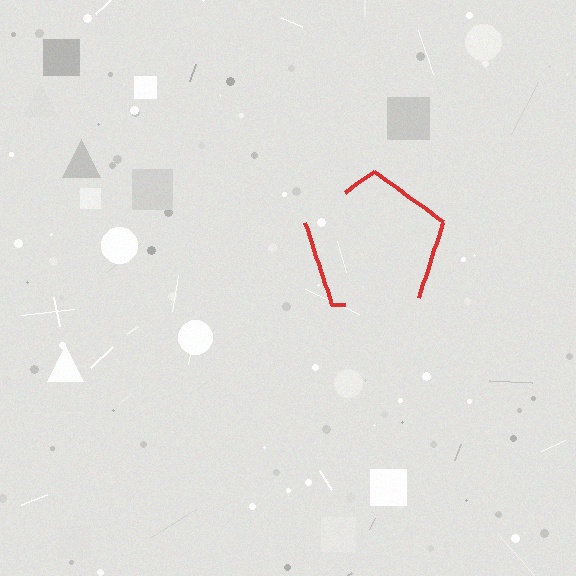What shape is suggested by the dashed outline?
The dashed outline suggests a pentagon.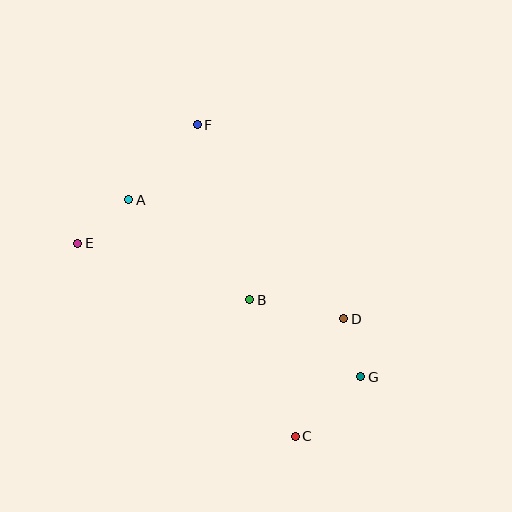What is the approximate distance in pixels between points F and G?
The distance between F and G is approximately 301 pixels.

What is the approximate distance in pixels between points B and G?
The distance between B and G is approximately 135 pixels.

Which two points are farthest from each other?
Points C and F are farthest from each other.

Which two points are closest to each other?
Points D and G are closest to each other.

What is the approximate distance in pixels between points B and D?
The distance between B and D is approximately 96 pixels.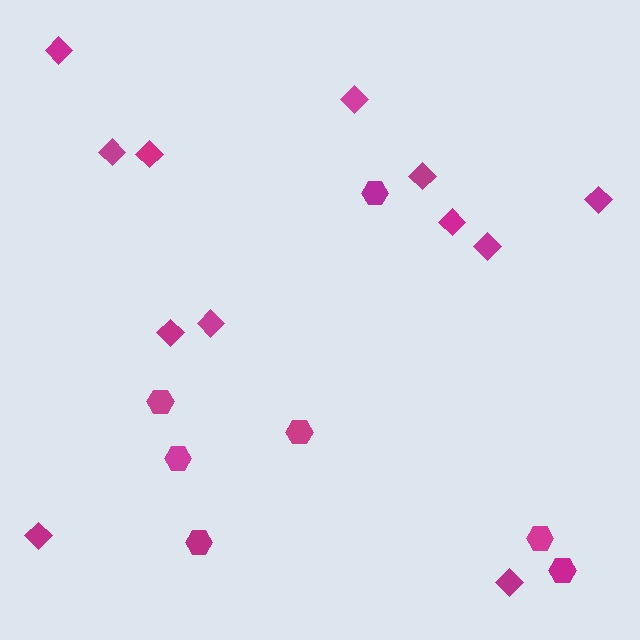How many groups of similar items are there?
There are 2 groups: one group of diamonds (12) and one group of hexagons (7).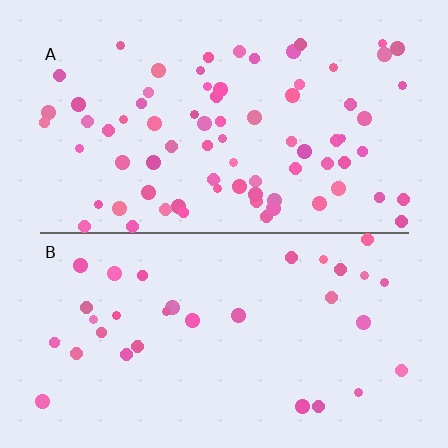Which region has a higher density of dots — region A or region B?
A (the top).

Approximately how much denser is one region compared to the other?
Approximately 2.3× — region A over region B.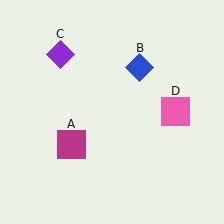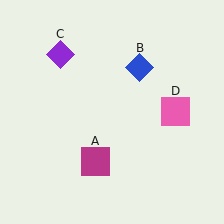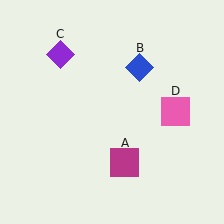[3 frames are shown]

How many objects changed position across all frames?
1 object changed position: magenta square (object A).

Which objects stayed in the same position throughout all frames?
Blue diamond (object B) and purple diamond (object C) and pink square (object D) remained stationary.